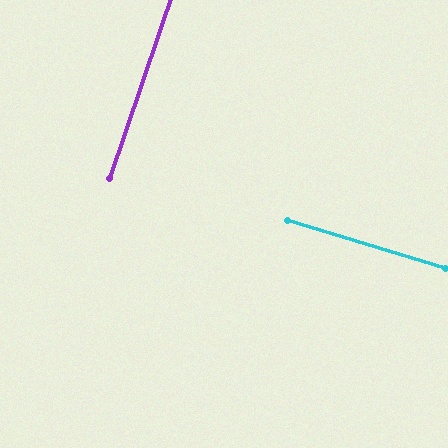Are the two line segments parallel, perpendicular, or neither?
Perpendicular — they meet at approximately 88°.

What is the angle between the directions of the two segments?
Approximately 88 degrees.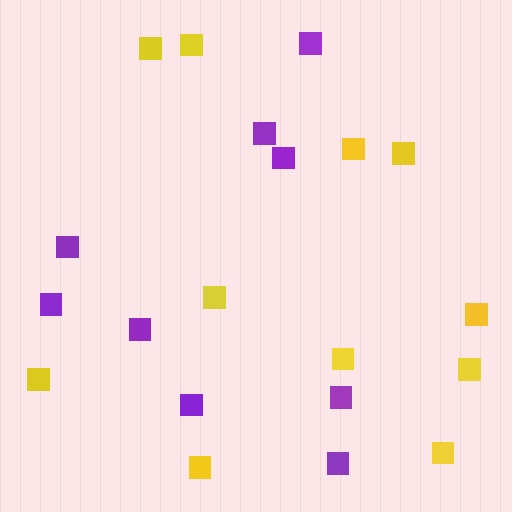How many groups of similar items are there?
There are 2 groups: one group of purple squares (9) and one group of yellow squares (11).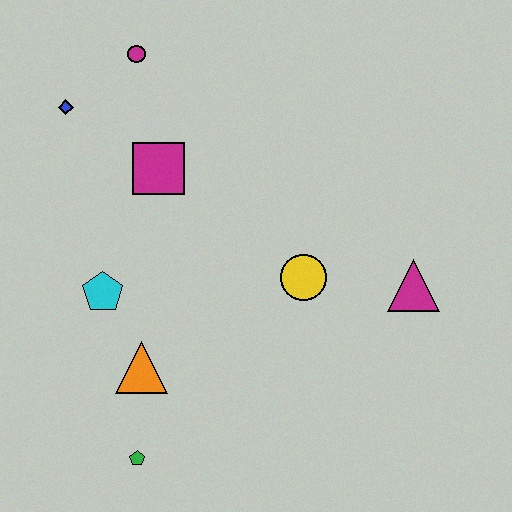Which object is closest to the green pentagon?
The orange triangle is closest to the green pentagon.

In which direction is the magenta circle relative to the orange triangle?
The magenta circle is above the orange triangle.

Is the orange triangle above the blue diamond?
No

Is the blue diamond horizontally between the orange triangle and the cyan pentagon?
No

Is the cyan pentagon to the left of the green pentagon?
Yes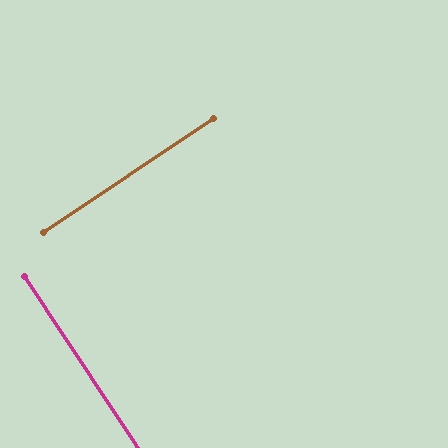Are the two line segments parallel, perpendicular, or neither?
Perpendicular — they meet at approximately 90°.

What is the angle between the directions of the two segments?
Approximately 90 degrees.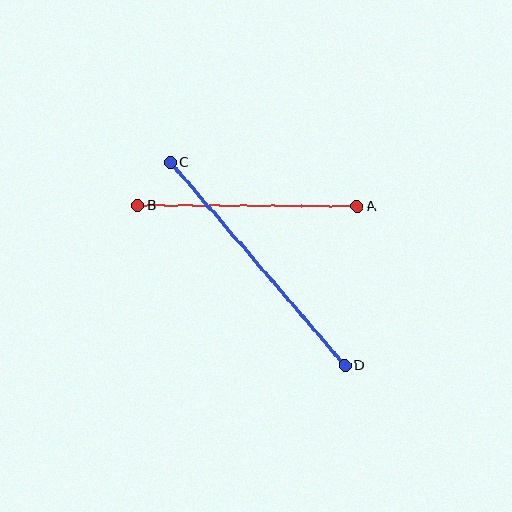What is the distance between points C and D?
The distance is approximately 268 pixels.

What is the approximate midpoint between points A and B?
The midpoint is at approximately (248, 206) pixels.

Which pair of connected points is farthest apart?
Points C and D are farthest apart.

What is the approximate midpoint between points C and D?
The midpoint is at approximately (257, 264) pixels.